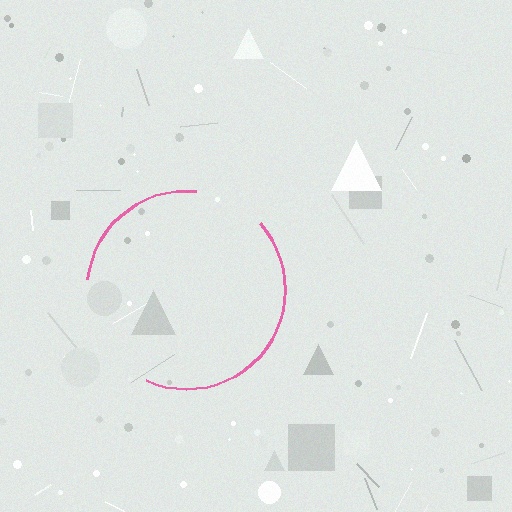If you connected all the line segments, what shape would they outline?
They would outline a circle.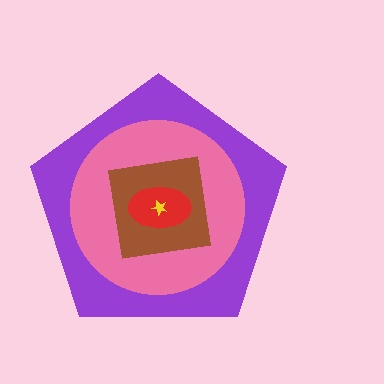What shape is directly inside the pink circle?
The brown square.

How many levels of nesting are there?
5.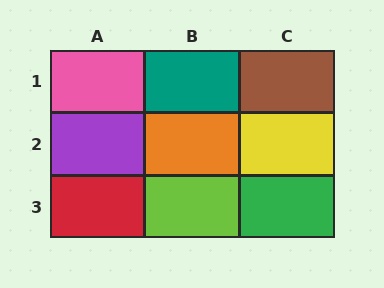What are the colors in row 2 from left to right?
Purple, orange, yellow.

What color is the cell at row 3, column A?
Red.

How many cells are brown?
1 cell is brown.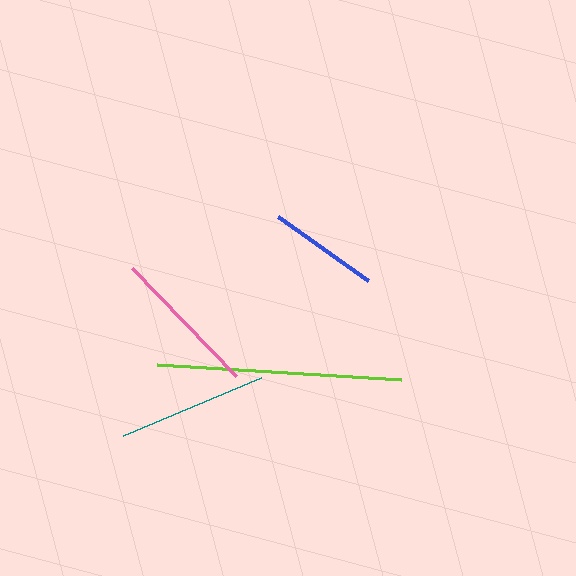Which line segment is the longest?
The lime line is the longest at approximately 245 pixels.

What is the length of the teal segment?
The teal segment is approximately 149 pixels long.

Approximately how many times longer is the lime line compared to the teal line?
The lime line is approximately 1.6 times the length of the teal line.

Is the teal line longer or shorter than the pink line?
The pink line is longer than the teal line.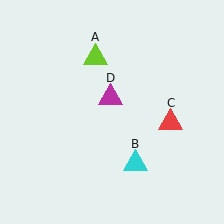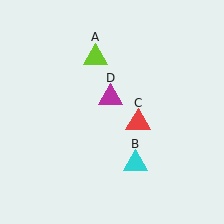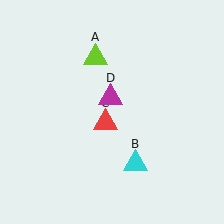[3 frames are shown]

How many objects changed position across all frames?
1 object changed position: red triangle (object C).